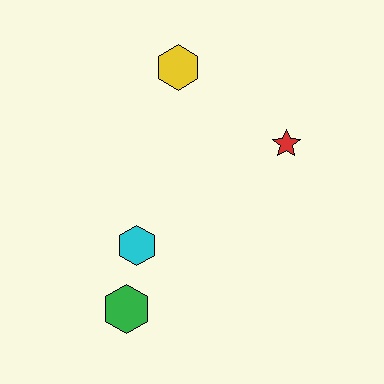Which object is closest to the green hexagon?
The cyan hexagon is closest to the green hexagon.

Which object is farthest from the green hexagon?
The yellow hexagon is farthest from the green hexagon.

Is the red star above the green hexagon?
Yes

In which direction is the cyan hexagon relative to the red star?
The cyan hexagon is to the left of the red star.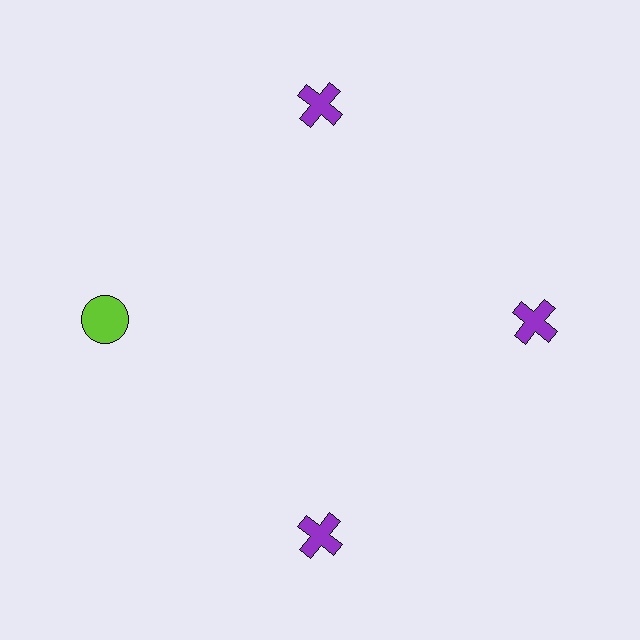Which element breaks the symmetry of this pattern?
The lime circle at roughly the 9 o'clock position breaks the symmetry. All other shapes are purple crosses.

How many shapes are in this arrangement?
There are 4 shapes arranged in a ring pattern.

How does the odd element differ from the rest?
It differs in both color (lime instead of purple) and shape (circle instead of cross).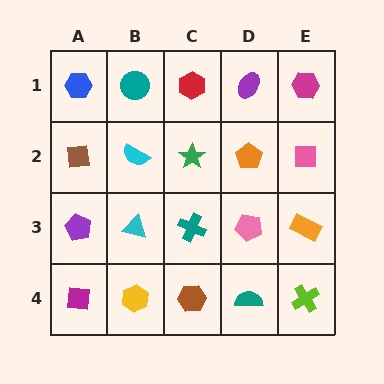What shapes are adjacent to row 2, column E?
A magenta hexagon (row 1, column E), an orange rectangle (row 3, column E), an orange pentagon (row 2, column D).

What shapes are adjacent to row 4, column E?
An orange rectangle (row 3, column E), a teal semicircle (row 4, column D).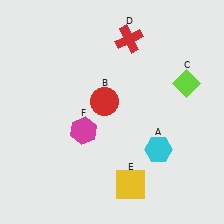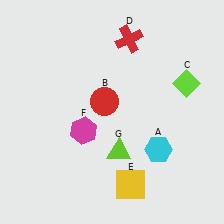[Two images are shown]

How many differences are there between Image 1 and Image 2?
There is 1 difference between the two images.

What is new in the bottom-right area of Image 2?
A lime triangle (G) was added in the bottom-right area of Image 2.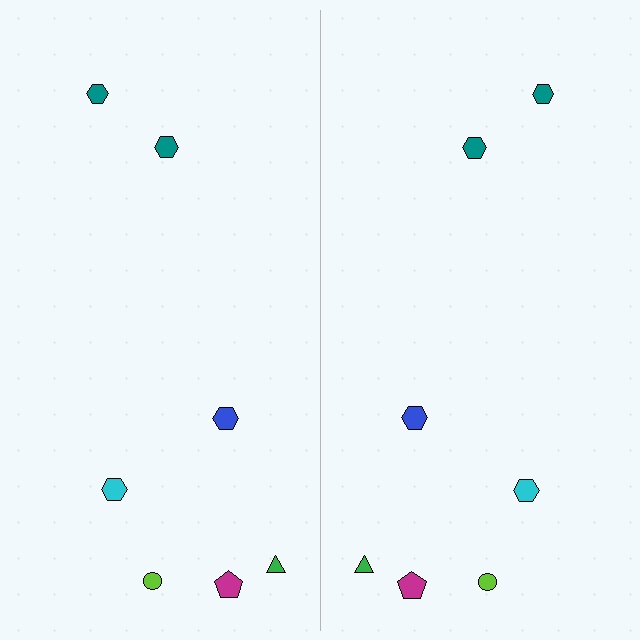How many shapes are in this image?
There are 14 shapes in this image.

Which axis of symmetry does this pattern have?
The pattern has a vertical axis of symmetry running through the center of the image.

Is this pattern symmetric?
Yes, this pattern has bilateral (reflection) symmetry.